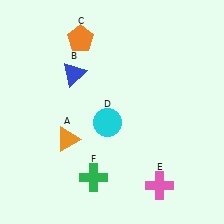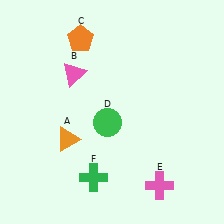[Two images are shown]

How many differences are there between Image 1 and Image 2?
There are 2 differences between the two images.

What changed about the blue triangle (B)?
In Image 1, B is blue. In Image 2, it changed to pink.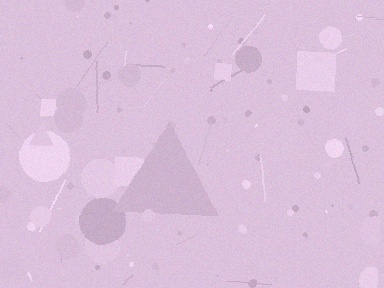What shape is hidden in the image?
A triangle is hidden in the image.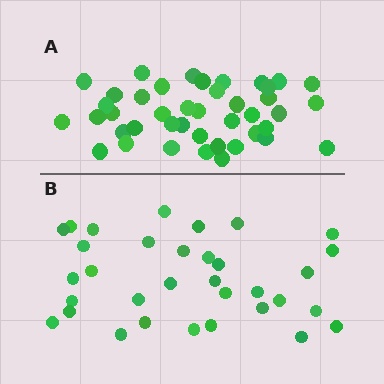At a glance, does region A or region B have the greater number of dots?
Region A (the top region) has more dots.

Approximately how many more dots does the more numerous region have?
Region A has roughly 8 or so more dots than region B.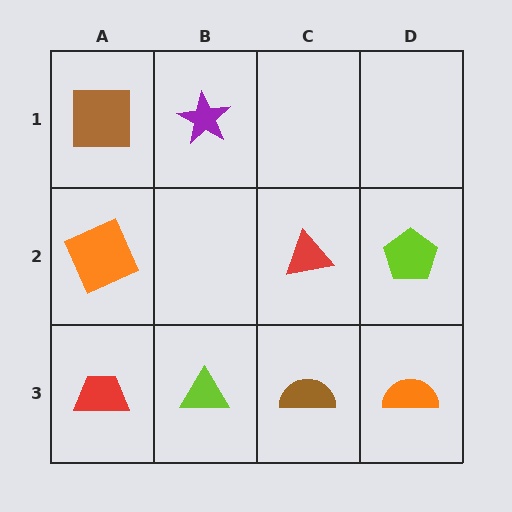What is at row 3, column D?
An orange semicircle.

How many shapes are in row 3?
4 shapes.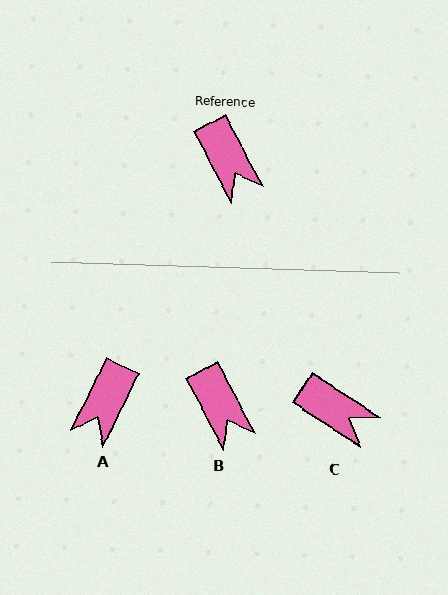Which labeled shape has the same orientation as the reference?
B.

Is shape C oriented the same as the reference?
No, it is off by about 29 degrees.